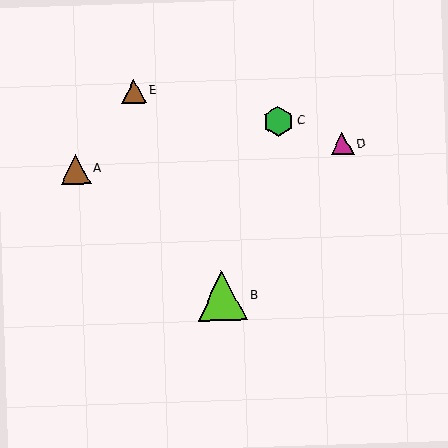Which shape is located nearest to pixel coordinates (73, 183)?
The brown triangle (labeled A) at (76, 169) is nearest to that location.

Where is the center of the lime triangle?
The center of the lime triangle is at (222, 296).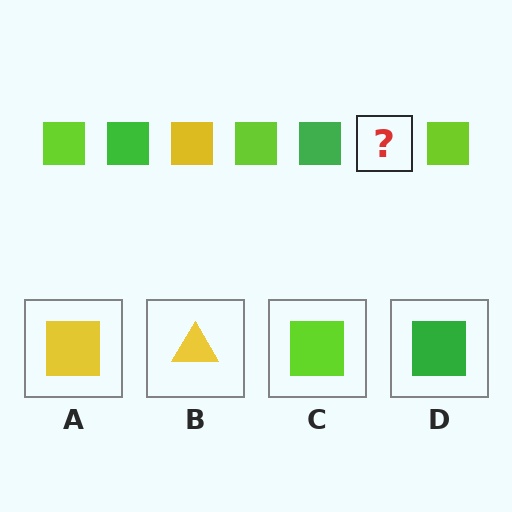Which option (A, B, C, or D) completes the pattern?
A.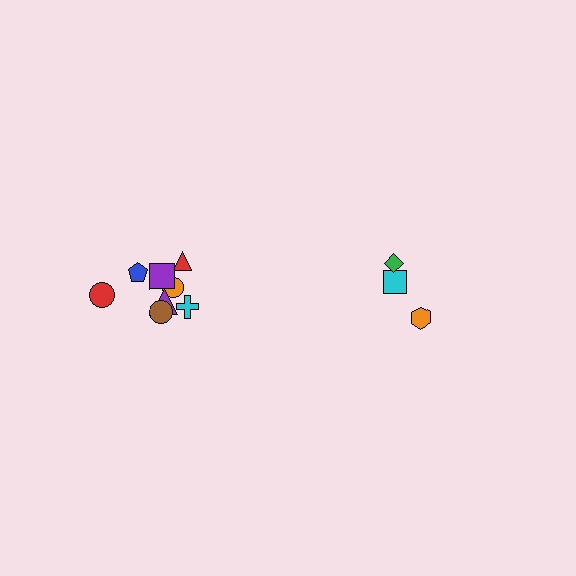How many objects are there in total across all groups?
There are 11 objects.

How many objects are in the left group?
There are 8 objects.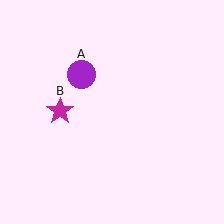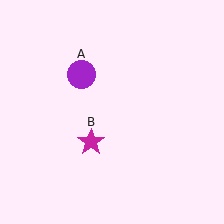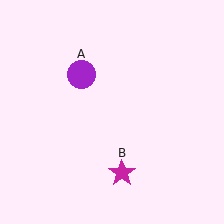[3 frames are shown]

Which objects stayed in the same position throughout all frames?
Purple circle (object A) remained stationary.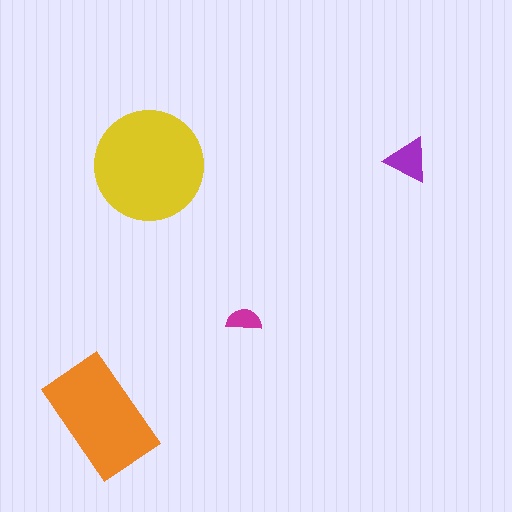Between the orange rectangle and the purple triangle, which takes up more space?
The orange rectangle.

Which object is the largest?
The yellow circle.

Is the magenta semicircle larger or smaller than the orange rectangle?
Smaller.